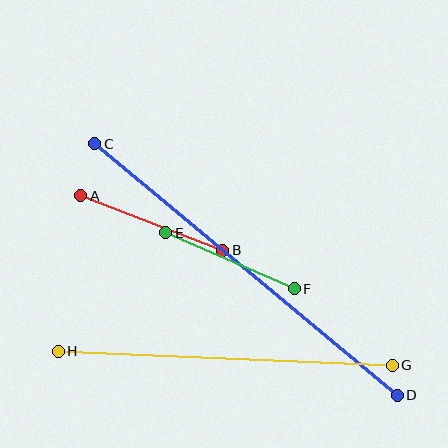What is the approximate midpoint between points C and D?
The midpoint is at approximately (246, 270) pixels.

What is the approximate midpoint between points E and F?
The midpoint is at approximately (230, 261) pixels.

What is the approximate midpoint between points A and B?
The midpoint is at approximately (152, 223) pixels.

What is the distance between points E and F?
The distance is approximately 140 pixels.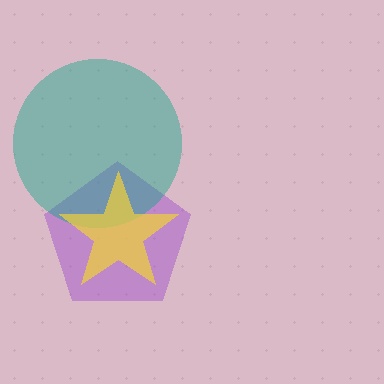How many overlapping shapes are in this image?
There are 3 overlapping shapes in the image.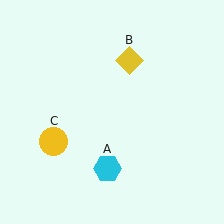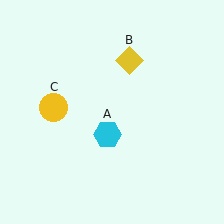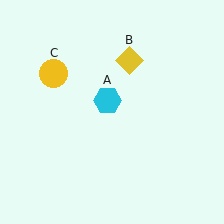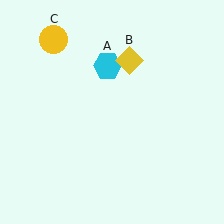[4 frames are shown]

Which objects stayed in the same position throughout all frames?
Yellow diamond (object B) remained stationary.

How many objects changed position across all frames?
2 objects changed position: cyan hexagon (object A), yellow circle (object C).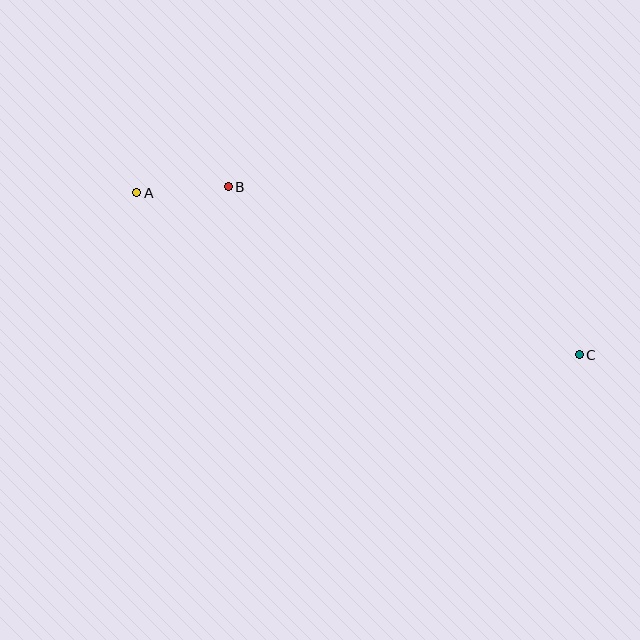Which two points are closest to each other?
Points A and B are closest to each other.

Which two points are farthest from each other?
Points A and C are farthest from each other.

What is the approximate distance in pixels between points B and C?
The distance between B and C is approximately 389 pixels.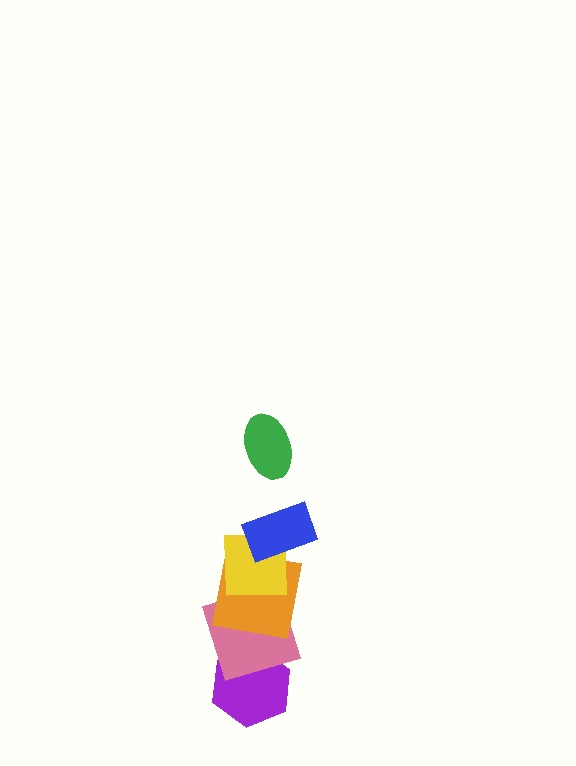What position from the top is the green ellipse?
The green ellipse is 1st from the top.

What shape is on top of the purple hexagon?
The pink square is on top of the purple hexagon.